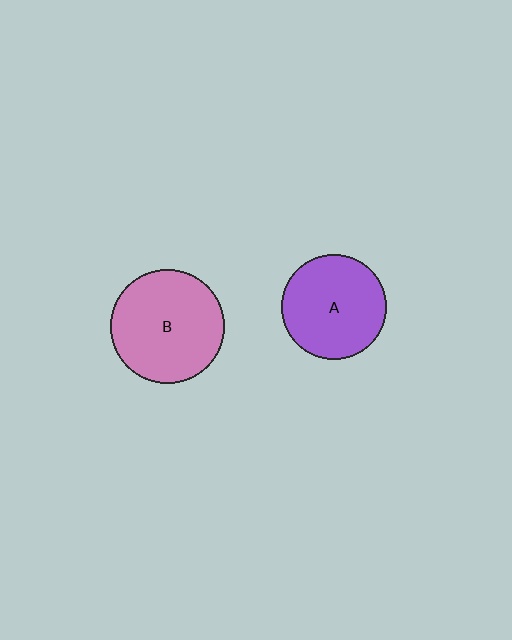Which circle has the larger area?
Circle B (pink).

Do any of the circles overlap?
No, none of the circles overlap.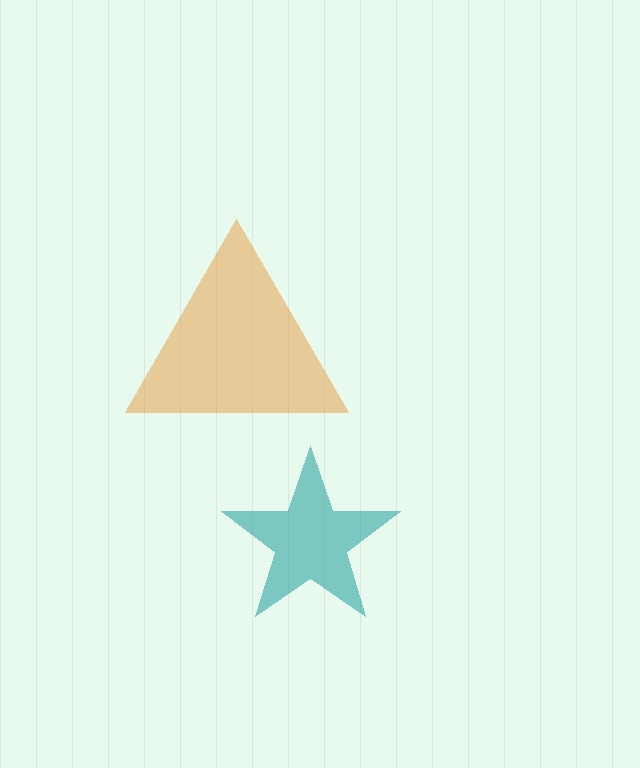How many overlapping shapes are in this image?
There are 2 overlapping shapes in the image.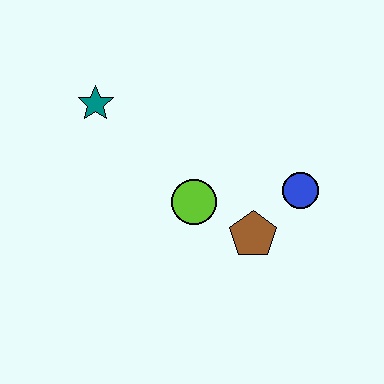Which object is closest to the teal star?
The lime circle is closest to the teal star.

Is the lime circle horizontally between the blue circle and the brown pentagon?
No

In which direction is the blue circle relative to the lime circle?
The blue circle is to the right of the lime circle.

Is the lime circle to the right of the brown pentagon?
No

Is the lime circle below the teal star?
Yes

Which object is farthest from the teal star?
The blue circle is farthest from the teal star.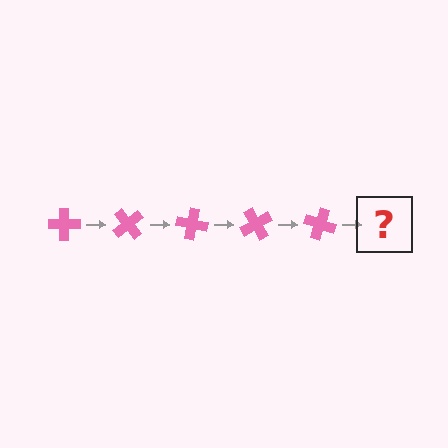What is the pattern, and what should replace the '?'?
The pattern is that the cross rotates 50 degrees each step. The '?' should be a pink cross rotated 250 degrees.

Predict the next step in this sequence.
The next step is a pink cross rotated 250 degrees.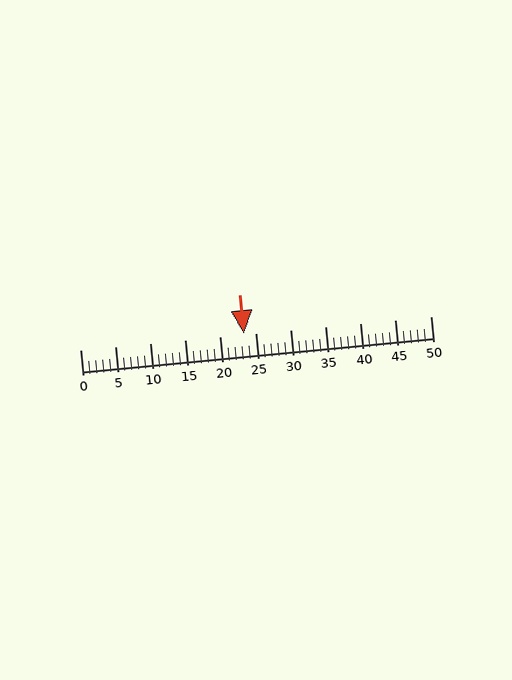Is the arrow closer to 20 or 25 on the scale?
The arrow is closer to 25.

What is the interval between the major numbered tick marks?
The major tick marks are spaced 5 units apart.